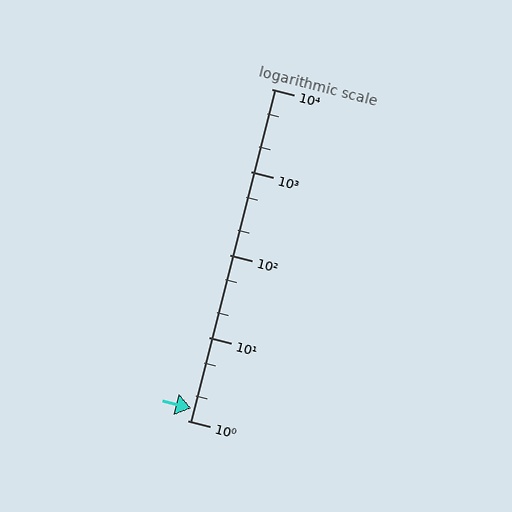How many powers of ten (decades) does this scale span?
The scale spans 4 decades, from 1 to 10000.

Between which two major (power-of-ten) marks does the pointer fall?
The pointer is between 1 and 10.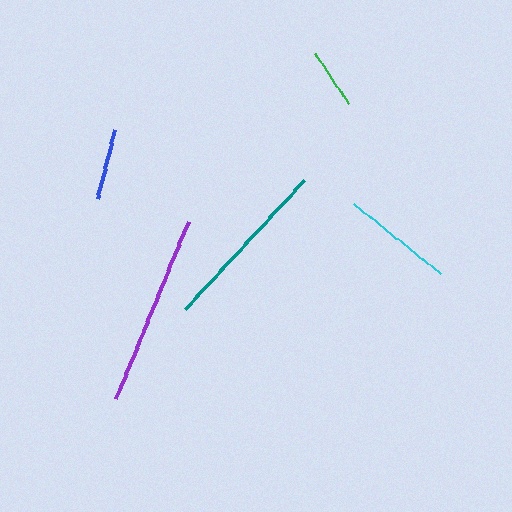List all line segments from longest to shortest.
From longest to shortest: purple, teal, cyan, blue, green.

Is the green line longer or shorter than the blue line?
The blue line is longer than the green line.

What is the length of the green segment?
The green segment is approximately 61 pixels long.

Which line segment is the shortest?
The green line is the shortest at approximately 61 pixels.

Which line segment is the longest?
The purple line is the longest at approximately 191 pixels.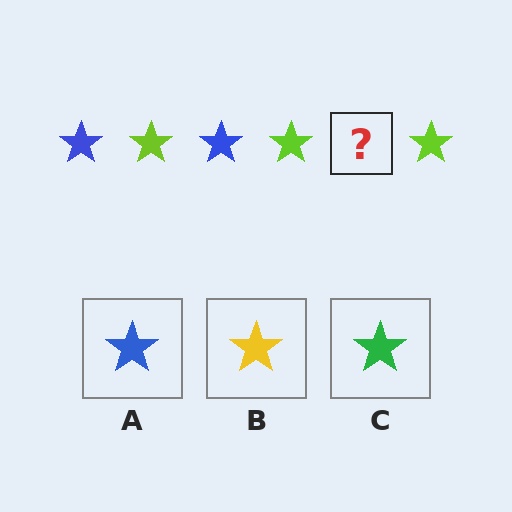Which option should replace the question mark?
Option A.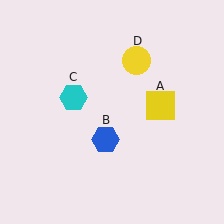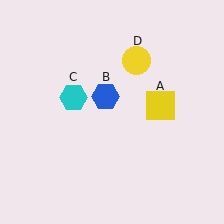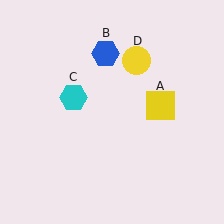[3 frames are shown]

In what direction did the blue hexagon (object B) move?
The blue hexagon (object B) moved up.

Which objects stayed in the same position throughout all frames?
Yellow square (object A) and cyan hexagon (object C) and yellow circle (object D) remained stationary.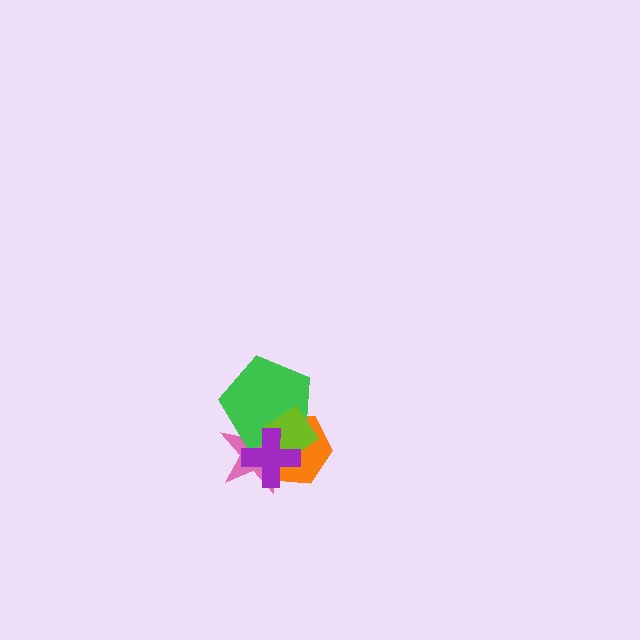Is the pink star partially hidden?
Yes, it is partially covered by another shape.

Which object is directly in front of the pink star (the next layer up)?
The green pentagon is directly in front of the pink star.